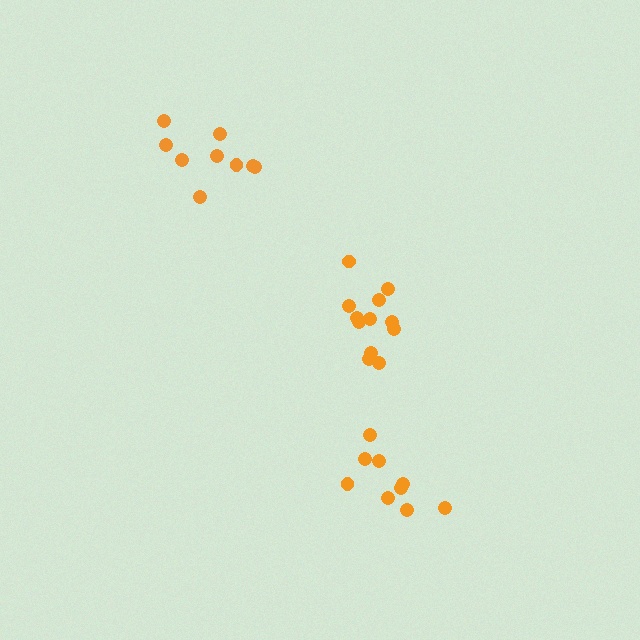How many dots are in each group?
Group 1: 9 dots, Group 2: 12 dots, Group 3: 9 dots (30 total).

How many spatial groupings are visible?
There are 3 spatial groupings.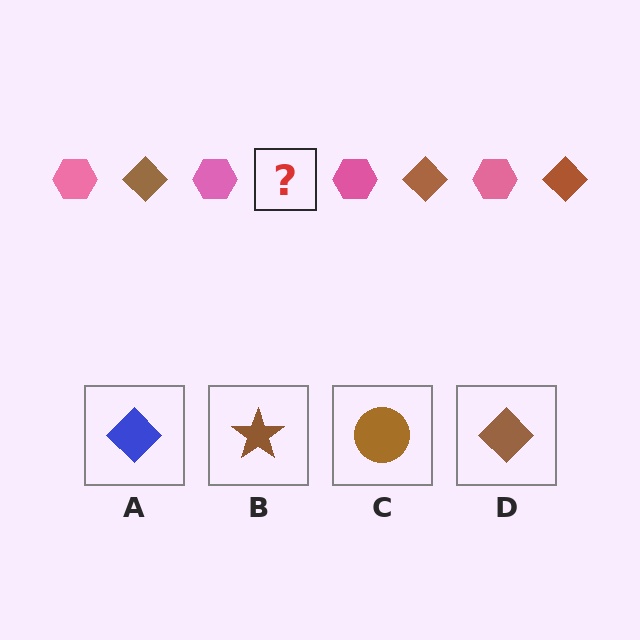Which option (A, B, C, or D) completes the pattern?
D.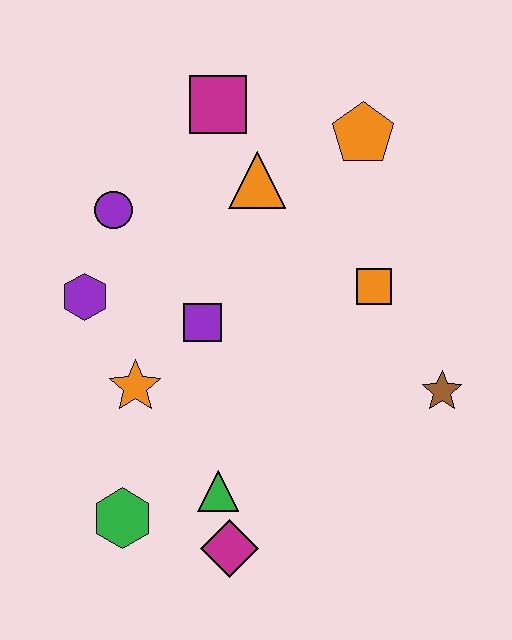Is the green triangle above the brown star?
No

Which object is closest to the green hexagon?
The green triangle is closest to the green hexagon.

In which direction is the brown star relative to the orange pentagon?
The brown star is below the orange pentagon.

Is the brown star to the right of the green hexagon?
Yes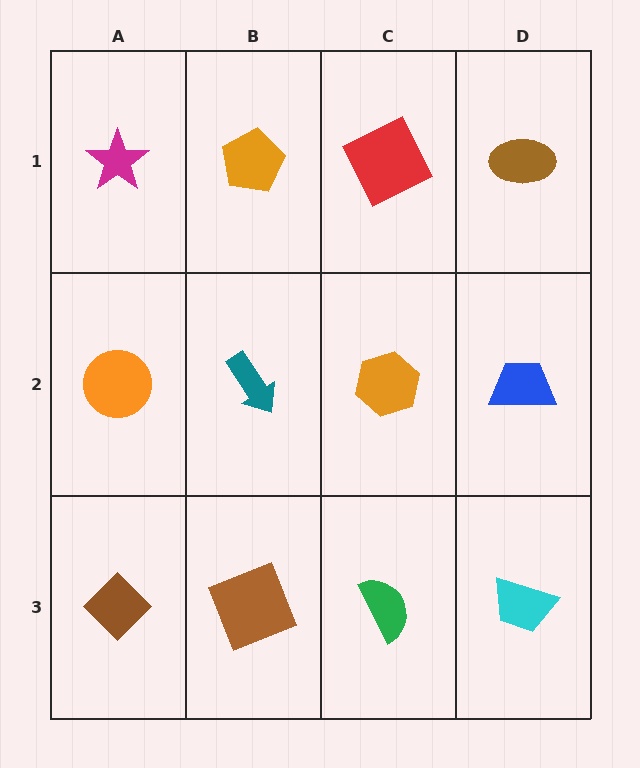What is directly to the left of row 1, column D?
A red square.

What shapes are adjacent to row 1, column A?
An orange circle (row 2, column A), an orange pentagon (row 1, column B).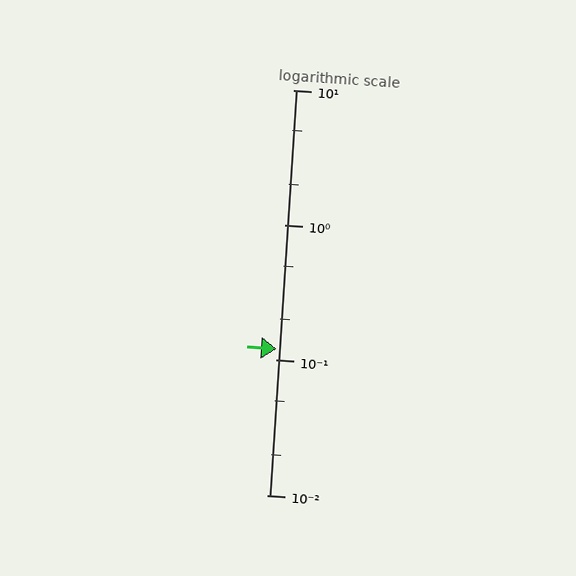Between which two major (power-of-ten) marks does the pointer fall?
The pointer is between 0.1 and 1.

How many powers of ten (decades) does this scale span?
The scale spans 3 decades, from 0.01 to 10.